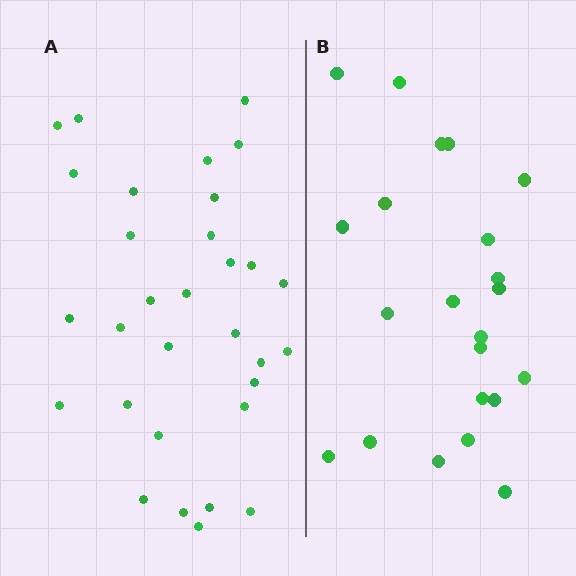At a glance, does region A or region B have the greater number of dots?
Region A (the left region) has more dots.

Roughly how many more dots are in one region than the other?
Region A has roughly 8 or so more dots than region B.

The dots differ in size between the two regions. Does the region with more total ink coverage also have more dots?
No. Region B has more total ink coverage because its dots are larger, but region A actually contains more individual dots. Total area can be misleading — the number of items is what matters here.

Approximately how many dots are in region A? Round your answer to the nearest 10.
About 30 dots. (The exact count is 31, which rounds to 30.)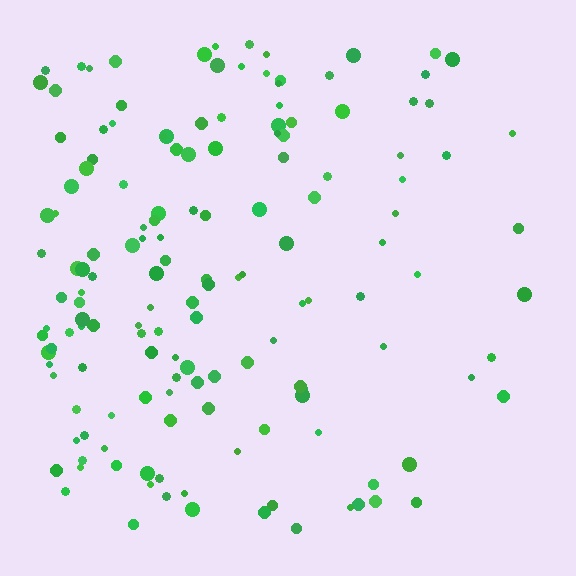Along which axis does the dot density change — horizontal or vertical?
Horizontal.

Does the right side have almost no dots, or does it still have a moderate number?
Still a moderate number, just noticeably fewer than the left.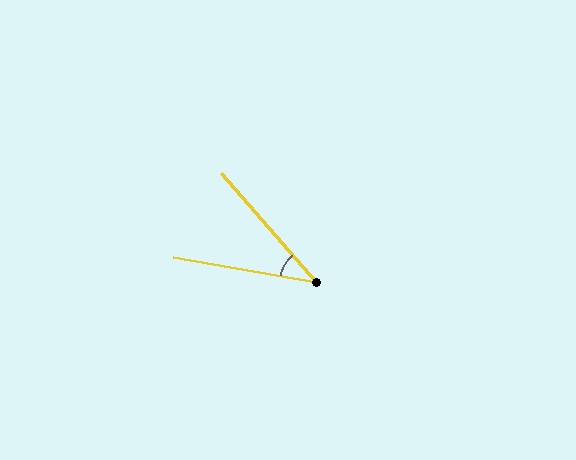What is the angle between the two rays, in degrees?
Approximately 39 degrees.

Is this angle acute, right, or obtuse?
It is acute.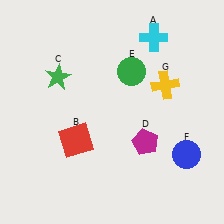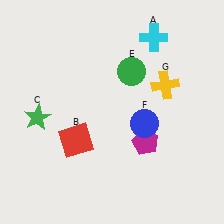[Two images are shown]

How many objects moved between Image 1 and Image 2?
2 objects moved between the two images.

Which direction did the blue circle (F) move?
The blue circle (F) moved left.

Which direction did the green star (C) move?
The green star (C) moved down.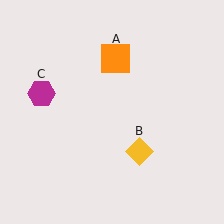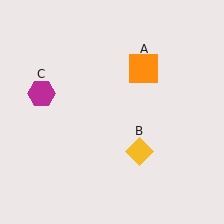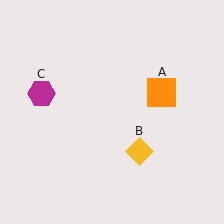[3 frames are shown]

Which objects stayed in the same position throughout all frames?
Yellow diamond (object B) and magenta hexagon (object C) remained stationary.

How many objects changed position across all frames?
1 object changed position: orange square (object A).